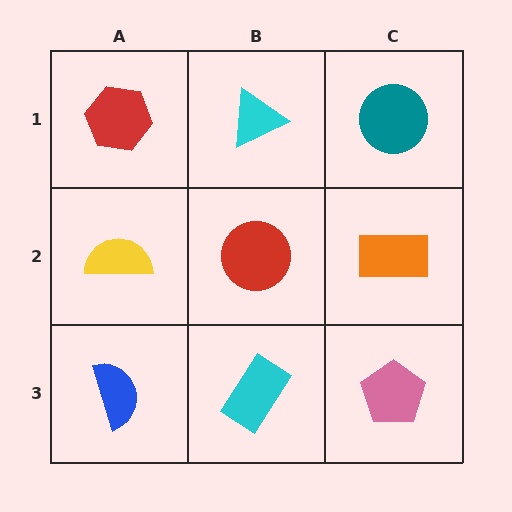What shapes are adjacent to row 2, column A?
A red hexagon (row 1, column A), a blue semicircle (row 3, column A), a red circle (row 2, column B).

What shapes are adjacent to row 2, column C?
A teal circle (row 1, column C), a pink pentagon (row 3, column C), a red circle (row 2, column B).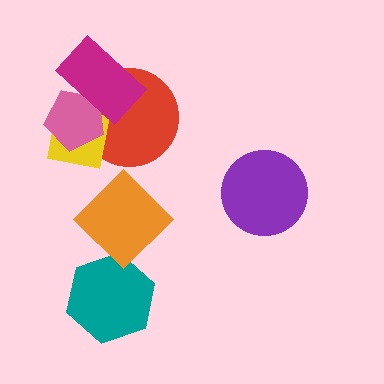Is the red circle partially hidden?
Yes, it is partially covered by another shape.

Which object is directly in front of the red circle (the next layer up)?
The yellow square is directly in front of the red circle.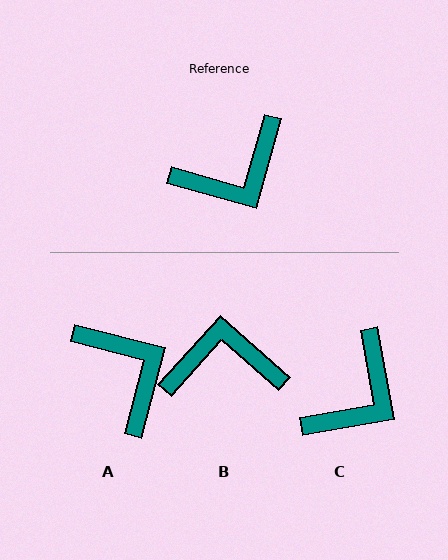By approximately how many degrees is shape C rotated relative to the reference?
Approximately 26 degrees counter-clockwise.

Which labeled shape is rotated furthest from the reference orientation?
B, about 154 degrees away.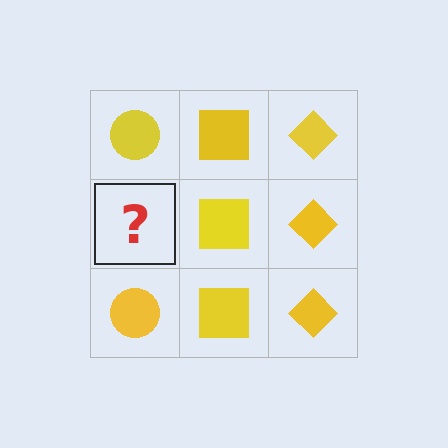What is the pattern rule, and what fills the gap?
The rule is that each column has a consistent shape. The gap should be filled with a yellow circle.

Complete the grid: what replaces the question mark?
The question mark should be replaced with a yellow circle.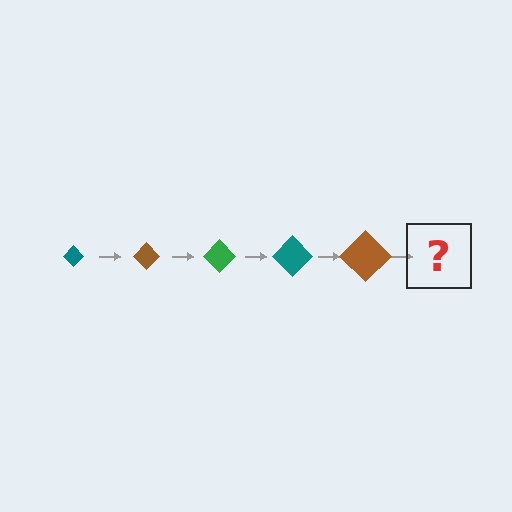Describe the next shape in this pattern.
It should be a green diamond, larger than the previous one.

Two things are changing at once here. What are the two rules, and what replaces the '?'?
The two rules are that the diamond grows larger each step and the color cycles through teal, brown, and green. The '?' should be a green diamond, larger than the previous one.